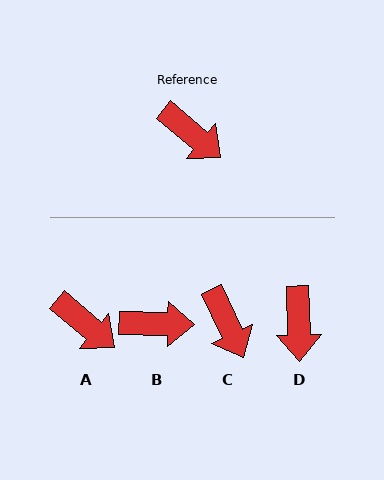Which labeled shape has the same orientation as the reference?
A.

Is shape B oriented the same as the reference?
No, it is off by about 39 degrees.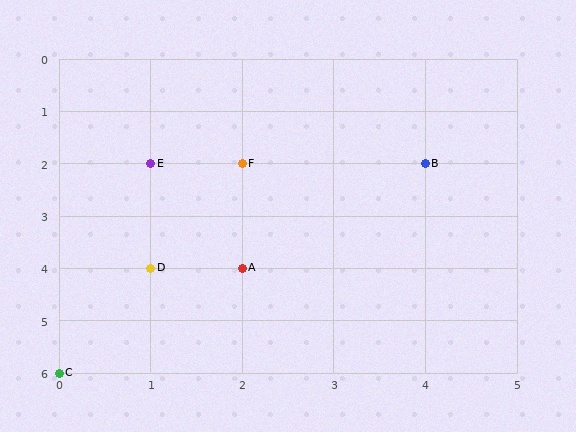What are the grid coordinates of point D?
Point D is at grid coordinates (1, 4).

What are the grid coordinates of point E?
Point E is at grid coordinates (1, 2).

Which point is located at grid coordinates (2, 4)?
Point A is at (2, 4).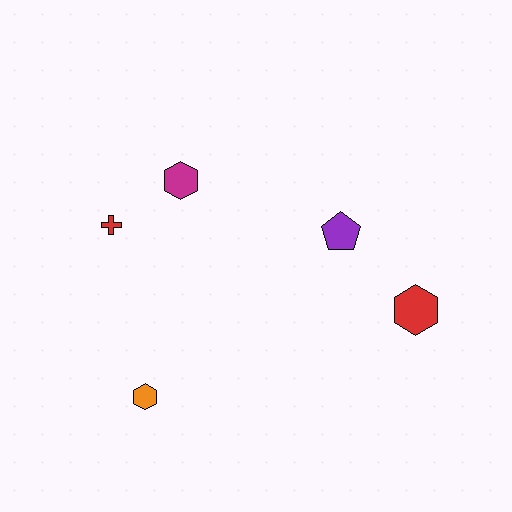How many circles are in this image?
There are no circles.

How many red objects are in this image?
There are 2 red objects.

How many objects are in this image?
There are 5 objects.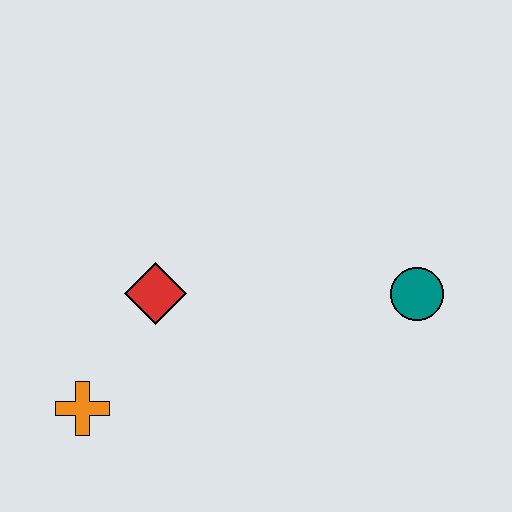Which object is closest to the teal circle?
The red diamond is closest to the teal circle.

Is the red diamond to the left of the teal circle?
Yes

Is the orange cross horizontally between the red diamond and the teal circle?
No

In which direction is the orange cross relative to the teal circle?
The orange cross is to the left of the teal circle.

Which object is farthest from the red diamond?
The teal circle is farthest from the red diamond.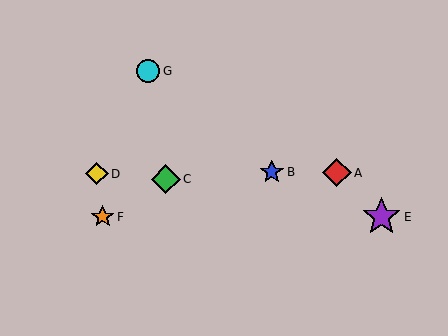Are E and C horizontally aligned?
No, E is at y≈217 and C is at y≈179.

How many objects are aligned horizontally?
2 objects (E, F) are aligned horizontally.